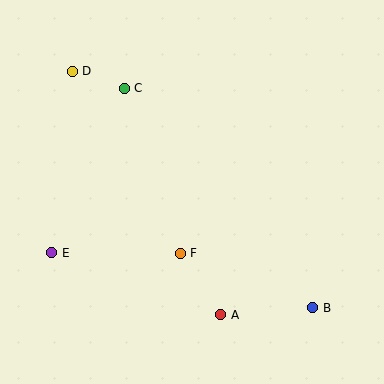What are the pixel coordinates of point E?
Point E is at (52, 253).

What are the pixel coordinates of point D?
Point D is at (72, 71).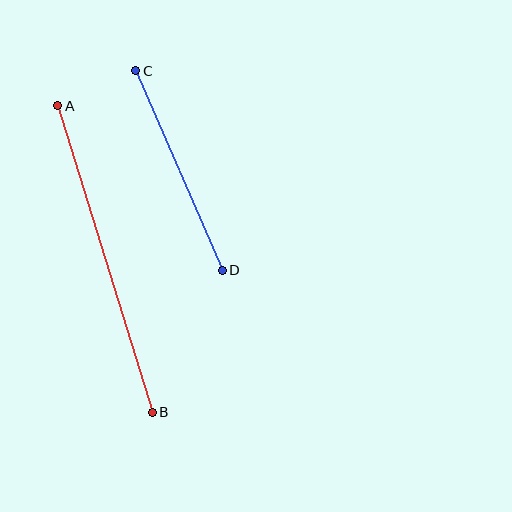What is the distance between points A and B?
The distance is approximately 321 pixels.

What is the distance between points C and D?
The distance is approximately 217 pixels.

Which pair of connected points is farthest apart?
Points A and B are farthest apart.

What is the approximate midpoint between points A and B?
The midpoint is at approximately (105, 259) pixels.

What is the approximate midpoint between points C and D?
The midpoint is at approximately (179, 170) pixels.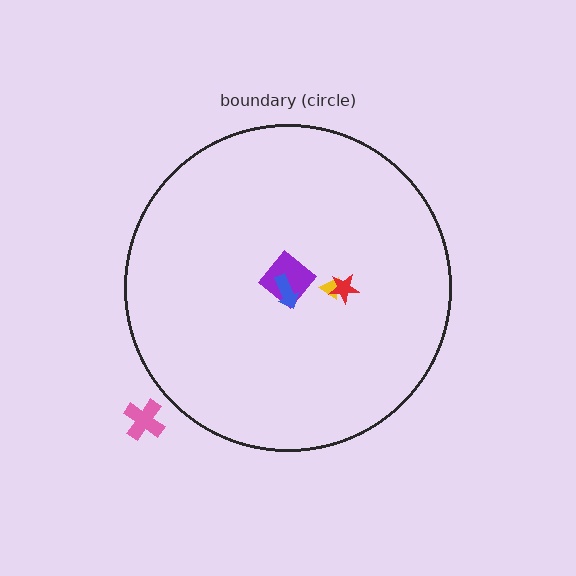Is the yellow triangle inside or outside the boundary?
Inside.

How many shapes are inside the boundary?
4 inside, 1 outside.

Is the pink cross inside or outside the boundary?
Outside.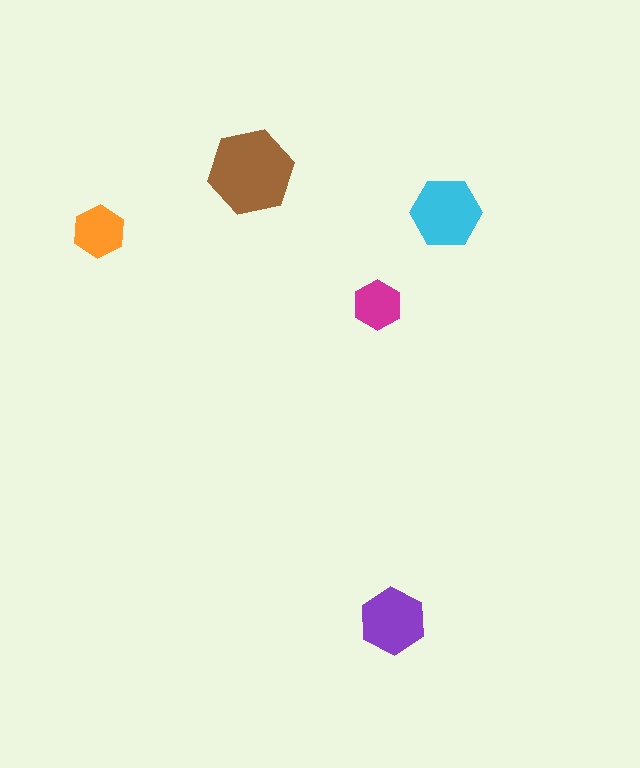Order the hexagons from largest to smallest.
the brown one, the cyan one, the purple one, the orange one, the magenta one.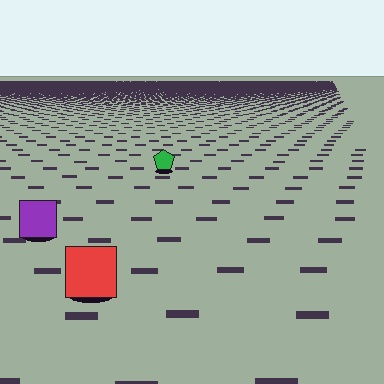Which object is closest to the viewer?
The red square is closest. The texture marks near it are larger and more spread out.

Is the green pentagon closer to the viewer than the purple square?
No. The purple square is closer — you can tell from the texture gradient: the ground texture is coarser near it.